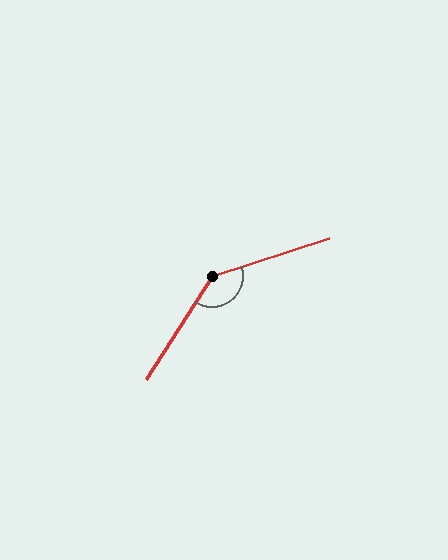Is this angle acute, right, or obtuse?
It is obtuse.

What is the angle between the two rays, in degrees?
Approximately 140 degrees.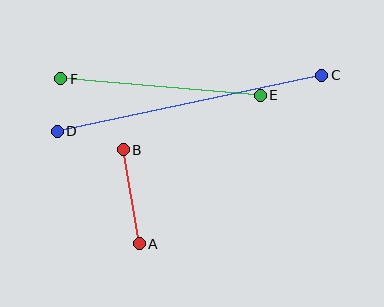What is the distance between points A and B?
The distance is approximately 95 pixels.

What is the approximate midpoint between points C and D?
The midpoint is at approximately (189, 103) pixels.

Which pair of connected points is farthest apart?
Points C and D are farthest apart.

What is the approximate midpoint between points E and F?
The midpoint is at approximately (161, 87) pixels.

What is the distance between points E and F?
The distance is approximately 200 pixels.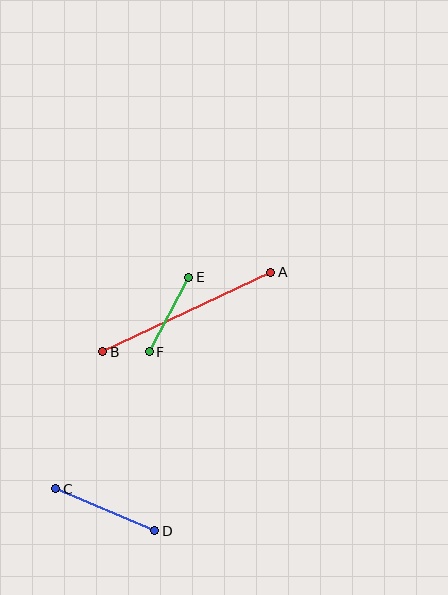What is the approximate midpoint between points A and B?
The midpoint is at approximately (187, 312) pixels.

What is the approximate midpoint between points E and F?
The midpoint is at approximately (169, 314) pixels.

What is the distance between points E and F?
The distance is approximately 84 pixels.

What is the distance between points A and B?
The distance is approximately 186 pixels.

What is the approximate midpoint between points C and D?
The midpoint is at approximately (105, 510) pixels.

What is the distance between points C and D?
The distance is approximately 107 pixels.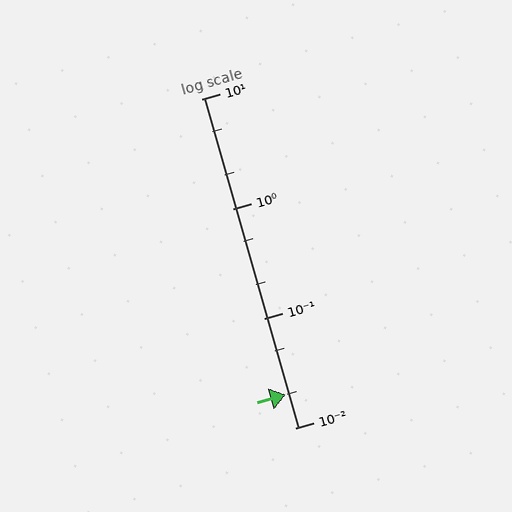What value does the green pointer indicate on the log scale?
The pointer indicates approximately 0.02.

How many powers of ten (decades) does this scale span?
The scale spans 3 decades, from 0.01 to 10.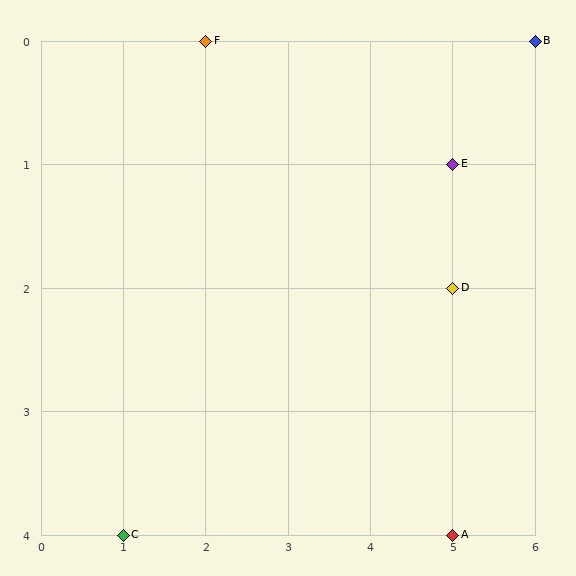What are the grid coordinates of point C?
Point C is at grid coordinates (1, 4).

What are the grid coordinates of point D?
Point D is at grid coordinates (5, 2).